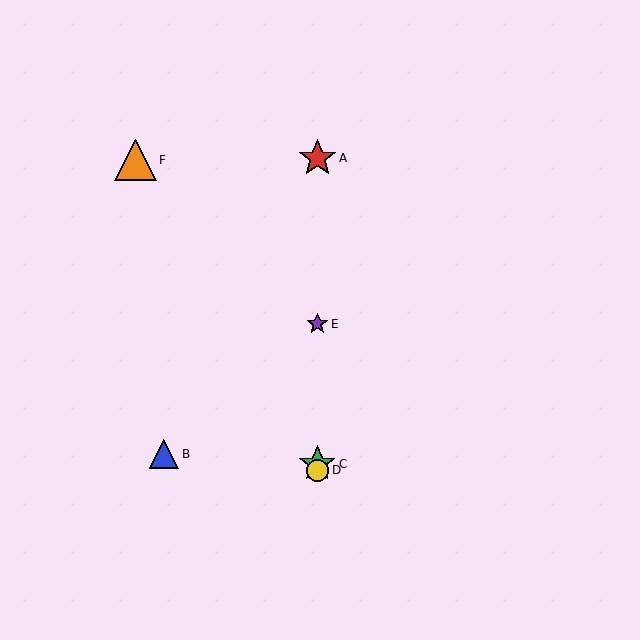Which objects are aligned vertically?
Objects A, C, D, E are aligned vertically.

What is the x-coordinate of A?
Object A is at x≈317.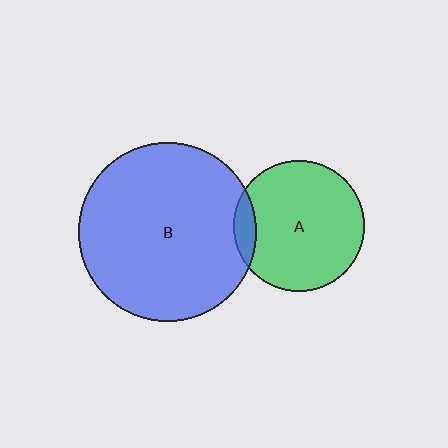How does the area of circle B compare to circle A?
Approximately 1.9 times.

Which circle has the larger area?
Circle B (blue).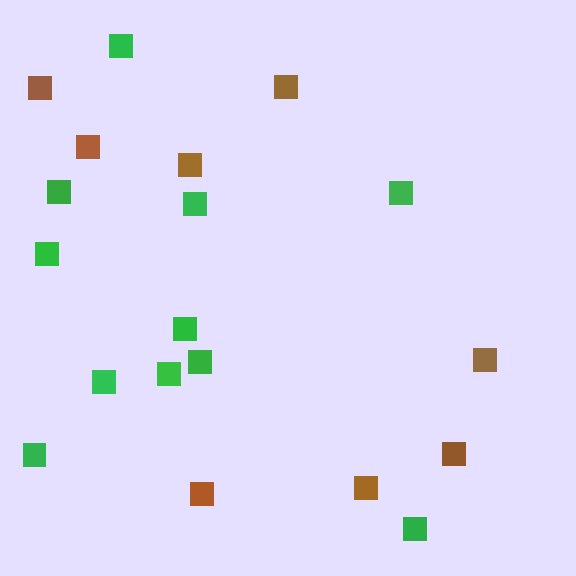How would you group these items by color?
There are 2 groups: one group of brown squares (8) and one group of green squares (11).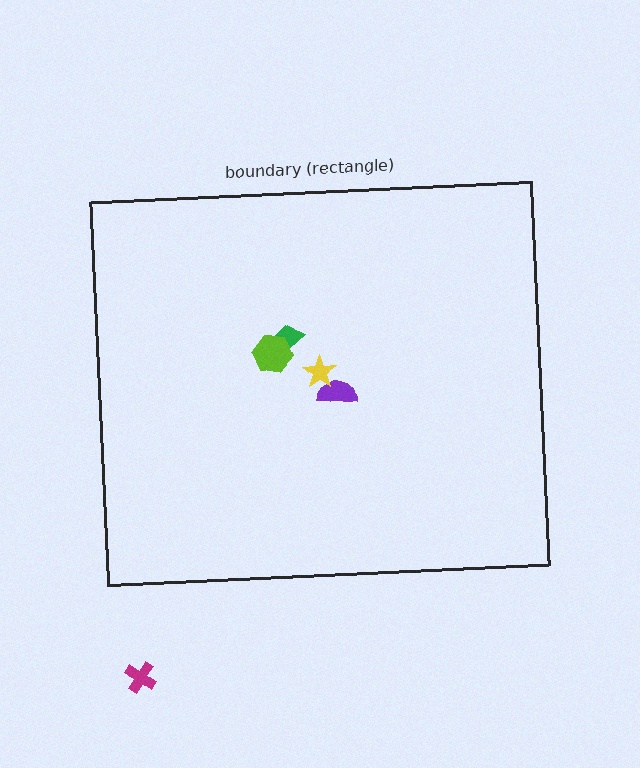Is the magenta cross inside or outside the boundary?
Outside.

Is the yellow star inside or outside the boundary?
Inside.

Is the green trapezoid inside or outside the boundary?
Inside.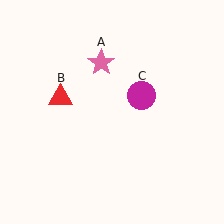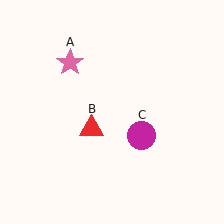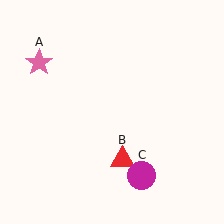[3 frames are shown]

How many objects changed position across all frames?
3 objects changed position: pink star (object A), red triangle (object B), magenta circle (object C).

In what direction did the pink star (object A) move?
The pink star (object A) moved left.